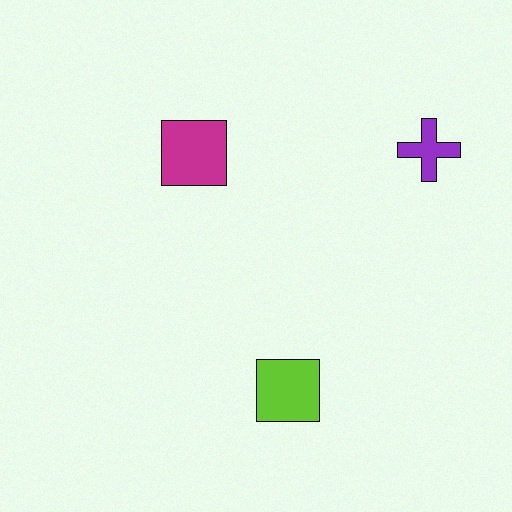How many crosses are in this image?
There is 1 cross.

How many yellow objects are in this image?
There are no yellow objects.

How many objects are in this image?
There are 3 objects.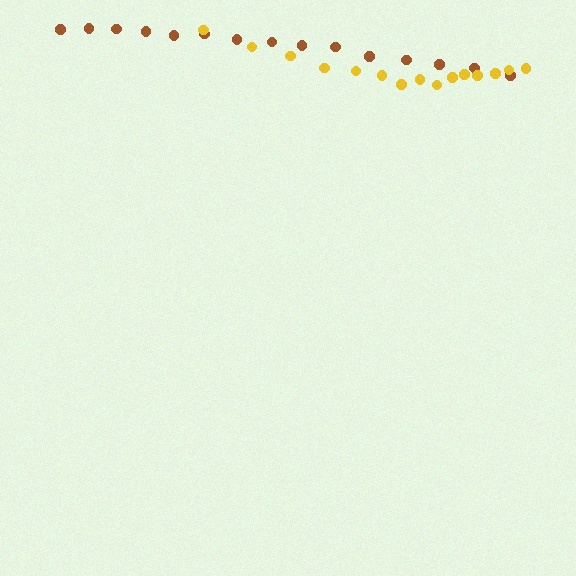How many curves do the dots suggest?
There are 2 distinct paths.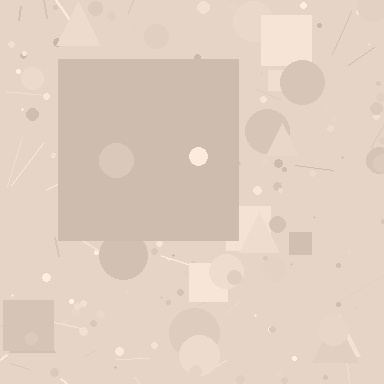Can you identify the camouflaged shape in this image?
The camouflaged shape is a square.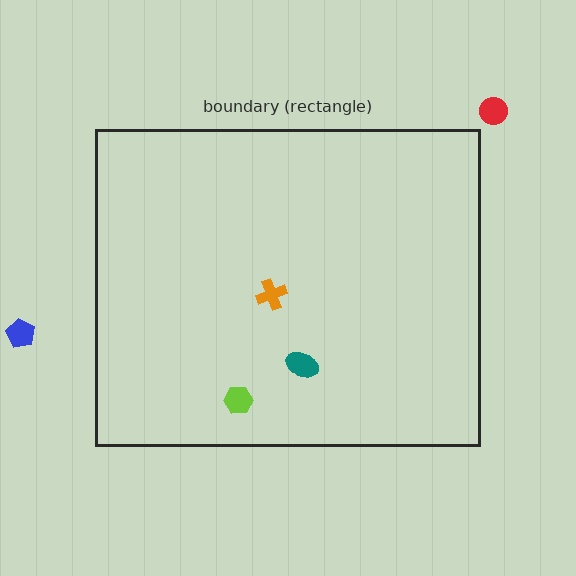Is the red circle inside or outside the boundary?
Outside.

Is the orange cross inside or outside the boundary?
Inside.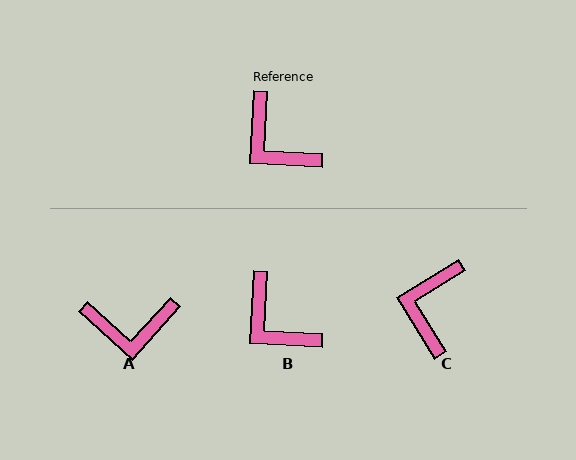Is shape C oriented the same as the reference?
No, it is off by about 55 degrees.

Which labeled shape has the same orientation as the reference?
B.